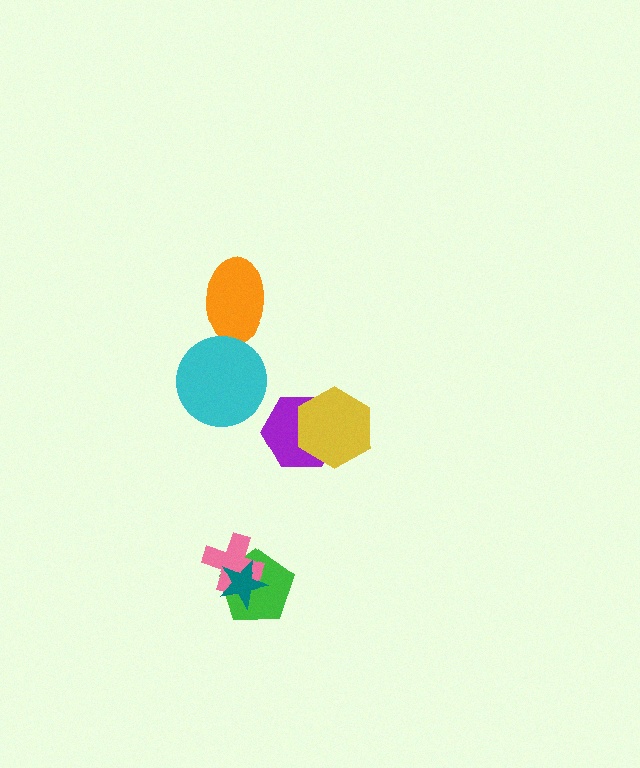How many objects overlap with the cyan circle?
0 objects overlap with the cyan circle.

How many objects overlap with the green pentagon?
2 objects overlap with the green pentagon.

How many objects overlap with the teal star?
2 objects overlap with the teal star.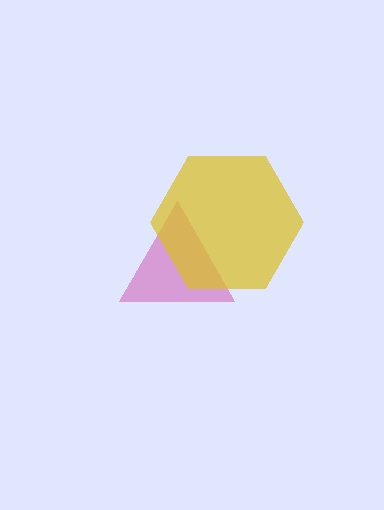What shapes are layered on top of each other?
The layered shapes are: a magenta triangle, a yellow hexagon.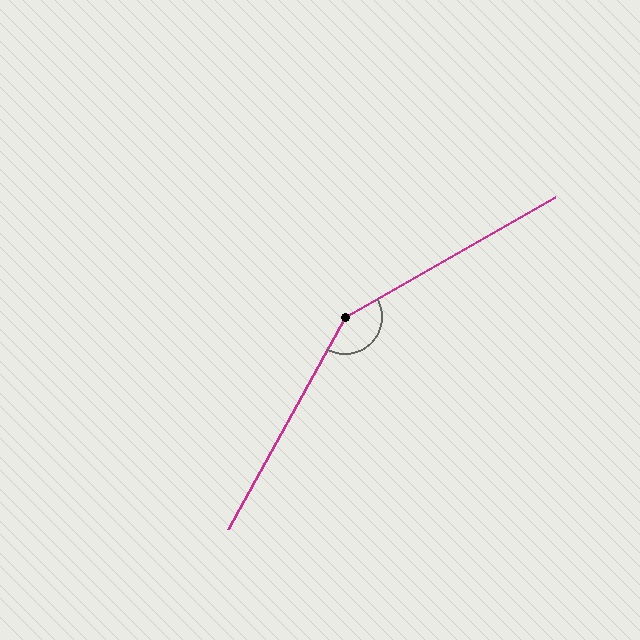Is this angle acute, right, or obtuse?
It is obtuse.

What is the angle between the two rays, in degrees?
Approximately 149 degrees.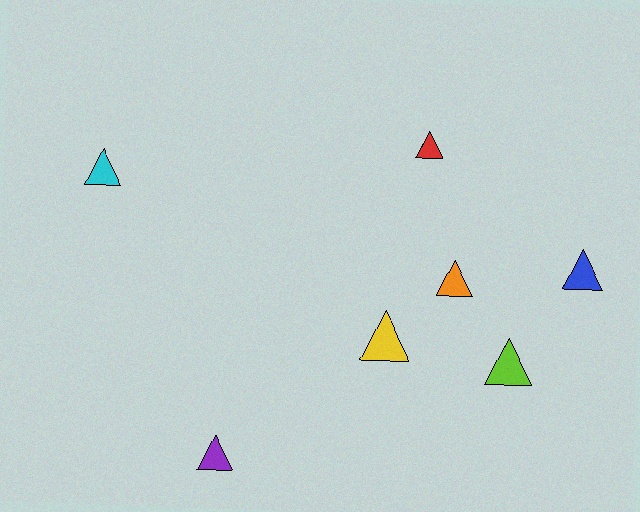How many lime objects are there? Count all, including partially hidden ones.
There is 1 lime object.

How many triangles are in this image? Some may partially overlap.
There are 7 triangles.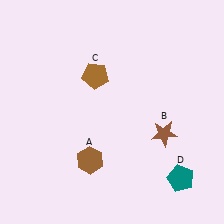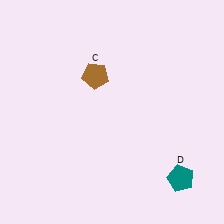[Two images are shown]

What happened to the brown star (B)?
The brown star (B) was removed in Image 2. It was in the bottom-right area of Image 1.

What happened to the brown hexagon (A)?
The brown hexagon (A) was removed in Image 2. It was in the bottom-left area of Image 1.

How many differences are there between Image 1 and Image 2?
There are 2 differences between the two images.